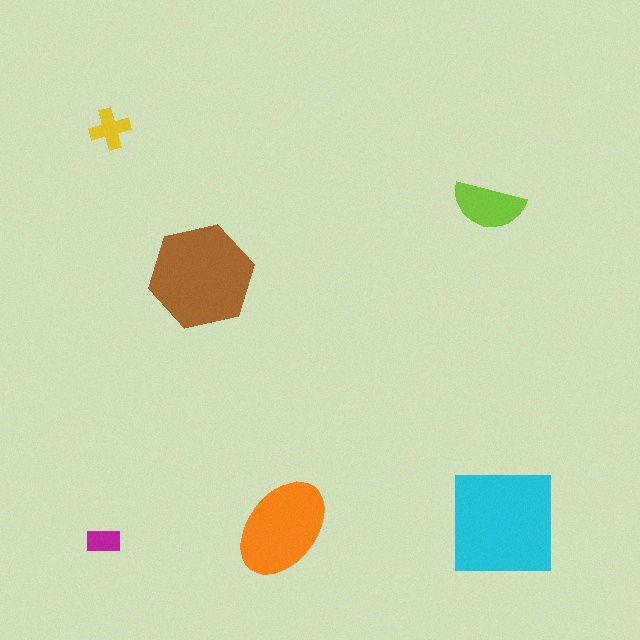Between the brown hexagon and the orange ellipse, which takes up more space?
The brown hexagon.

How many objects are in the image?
There are 6 objects in the image.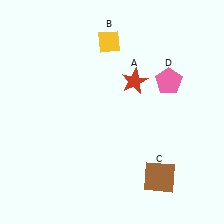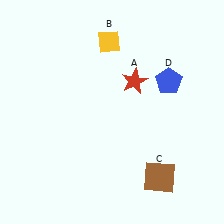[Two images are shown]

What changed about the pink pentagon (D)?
In Image 1, D is pink. In Image 2, it changed to blue.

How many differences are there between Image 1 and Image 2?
There is 1 difference between the two images.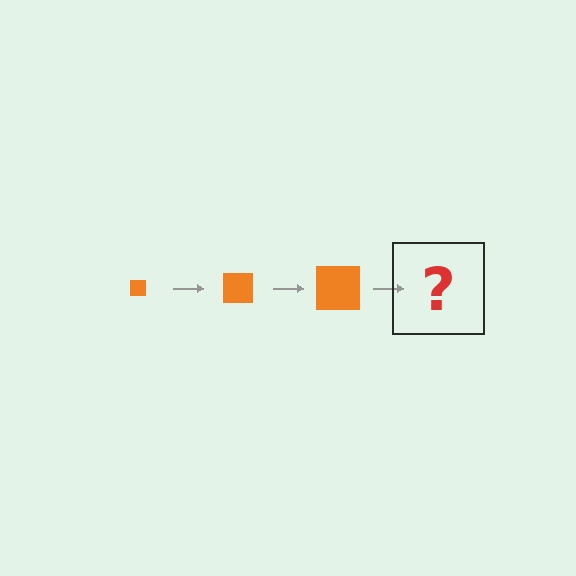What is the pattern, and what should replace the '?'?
The pattern is that the square gets progressively larger each step. The '?' should be an orange square, larger than the previous one.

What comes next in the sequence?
The next element should be an orange square, larger than the previous one.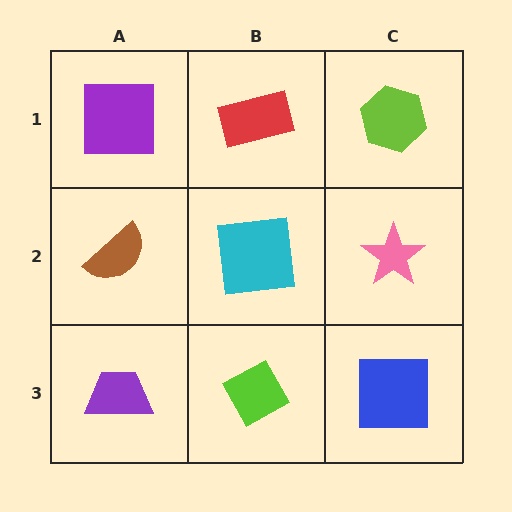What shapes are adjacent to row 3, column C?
A pink star (row 2, column C), a lime diamond (row 3, column B).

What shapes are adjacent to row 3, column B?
A cyan square (row 2, column B), a purple trapezoid (row 3, column A), a blue square (row 3, column C).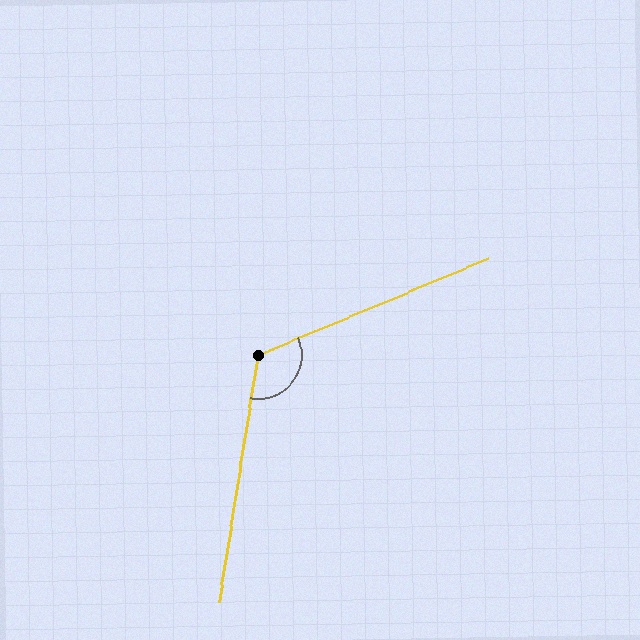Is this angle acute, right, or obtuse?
It is obtuse.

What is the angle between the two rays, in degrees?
Approximately 122 degrees.